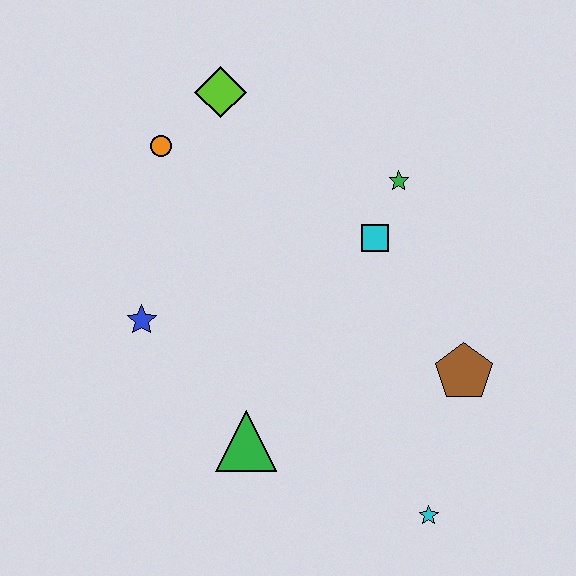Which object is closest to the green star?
The cyan square is closest to the green star.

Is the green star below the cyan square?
No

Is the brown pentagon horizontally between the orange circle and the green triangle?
No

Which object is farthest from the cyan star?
The lime diamond is farthest from the cyan star.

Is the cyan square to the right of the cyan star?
No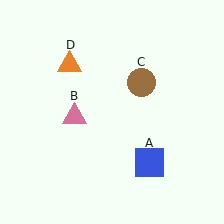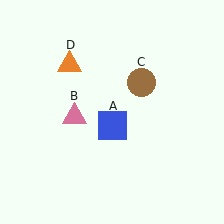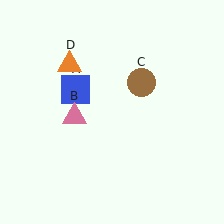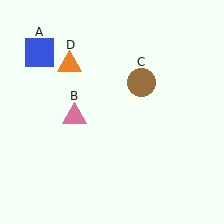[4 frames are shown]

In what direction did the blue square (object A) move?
The blue square (object A) moved up and to the left.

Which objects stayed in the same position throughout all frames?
Pink triangle (object B) and brown circle (object C) and orange triangle (object D) remained stationary.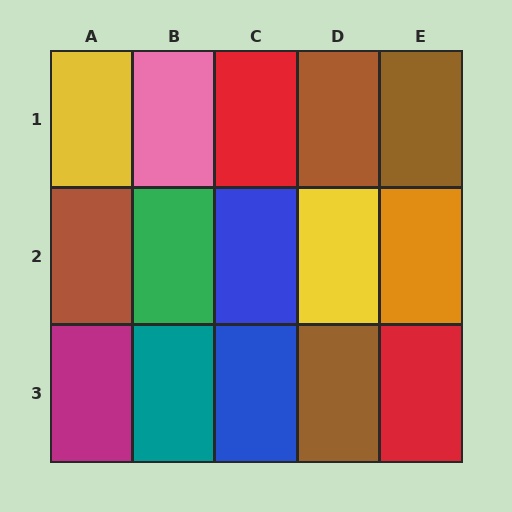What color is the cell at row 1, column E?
Brown.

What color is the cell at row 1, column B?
Pink.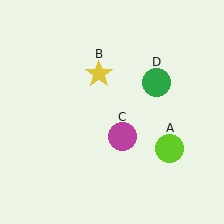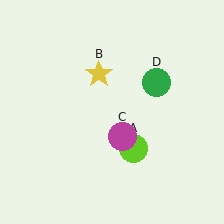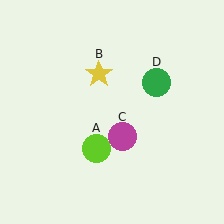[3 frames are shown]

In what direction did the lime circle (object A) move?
The lime circle (object A) moved left.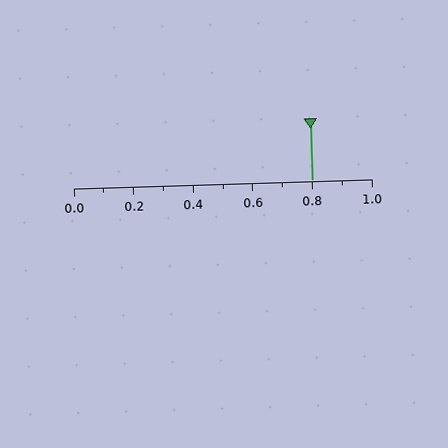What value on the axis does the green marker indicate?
The marker indicates approximately 0.8.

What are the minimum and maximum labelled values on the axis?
The axis runs from 0.0 to 1.0.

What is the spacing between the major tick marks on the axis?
The major ticks are spaced 0.2 apart.